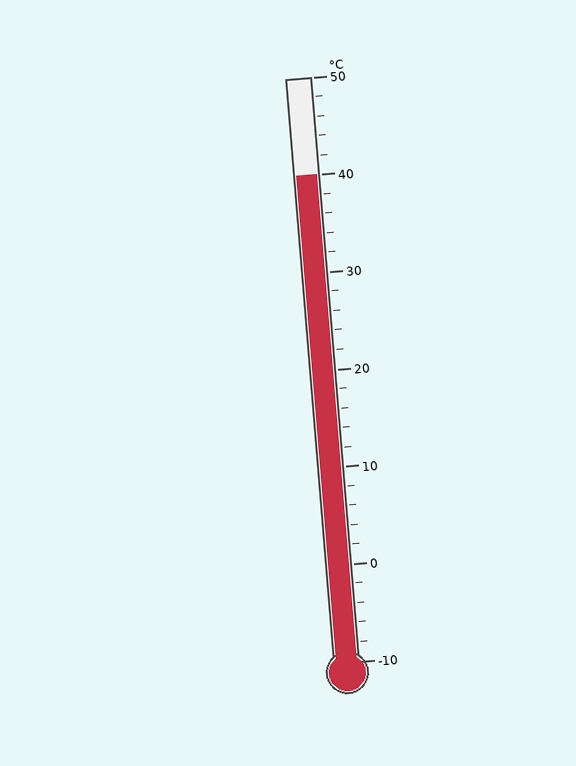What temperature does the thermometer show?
The thermometer shows approximately 40°C.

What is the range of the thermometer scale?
The thermometer scale ranges from -10°C to 50°C.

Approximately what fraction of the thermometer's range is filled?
The thermometer is filled to approximately 85% of its range.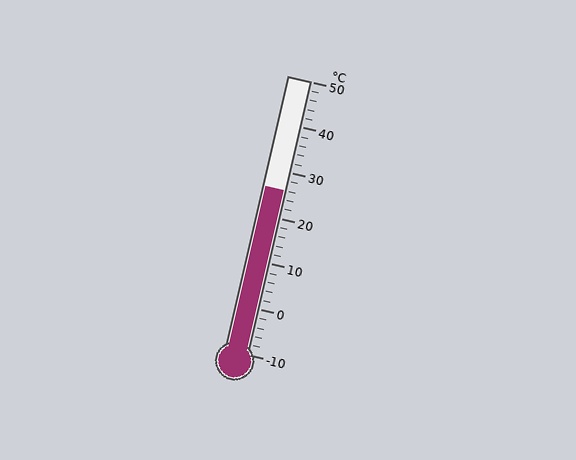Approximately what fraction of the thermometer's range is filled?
The thermometer is filled to approximately 60% of its range.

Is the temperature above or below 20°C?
The temperature is above 20°C.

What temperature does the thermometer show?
The thermometer shows approximately 26°C.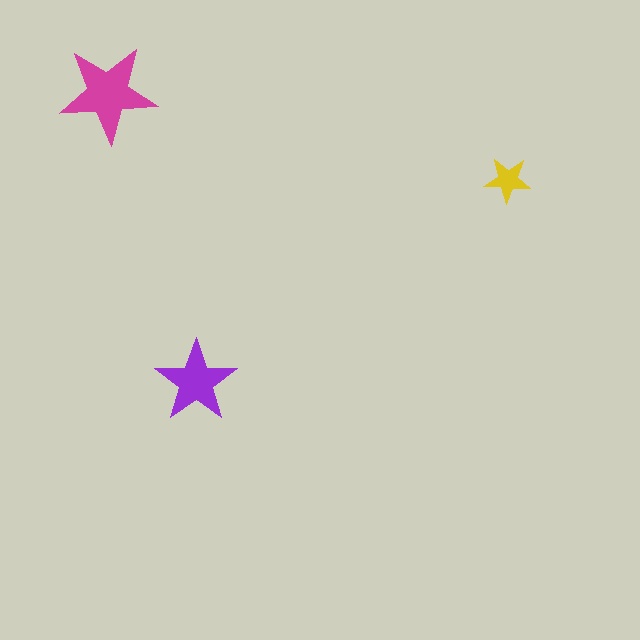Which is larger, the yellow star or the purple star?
The purple one.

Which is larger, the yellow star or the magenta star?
The magenta one.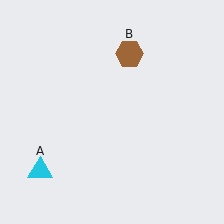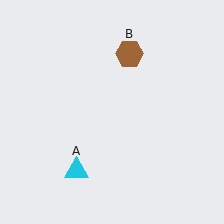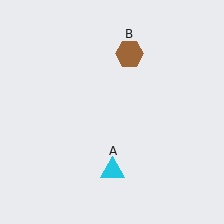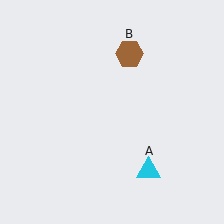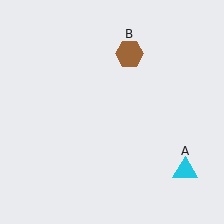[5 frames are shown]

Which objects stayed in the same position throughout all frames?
Brown hexagon (object B) remained stationary.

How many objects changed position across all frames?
1 object changed position: cyan triangle (object A).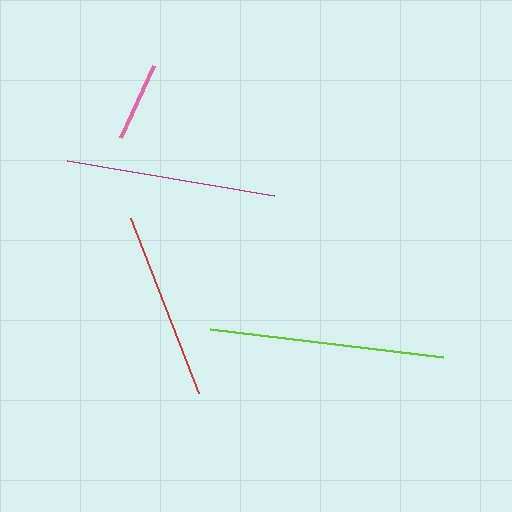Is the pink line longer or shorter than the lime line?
The lime line is longer than the pink line.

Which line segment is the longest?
The lime line is the longest at approximately 235 pixels.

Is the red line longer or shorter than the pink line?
The red line is longer than the pink line.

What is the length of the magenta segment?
The magenta segment is approximately 209 pixels long.